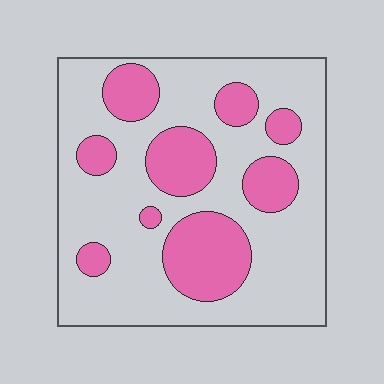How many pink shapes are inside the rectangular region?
9.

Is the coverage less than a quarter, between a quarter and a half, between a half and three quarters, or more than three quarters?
Between a quarter and a half.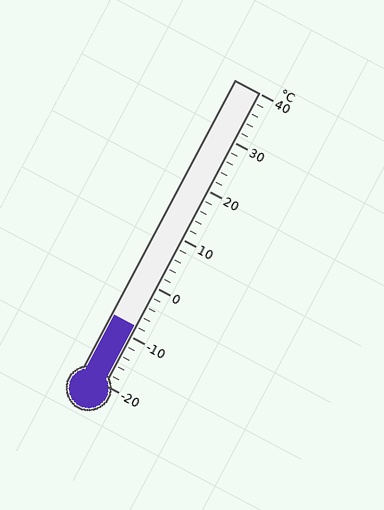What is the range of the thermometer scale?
The thermometer scale ranges from -20°C to 40°C.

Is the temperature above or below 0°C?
The temperature is below 0°C.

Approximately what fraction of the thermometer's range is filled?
The thermometer is filled to approximately 20% of its range.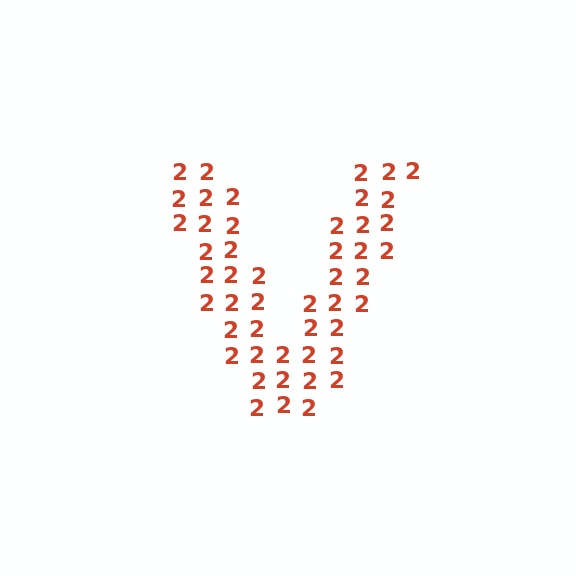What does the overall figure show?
The overall figure shows the letter V.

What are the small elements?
The small elements are digit 2's.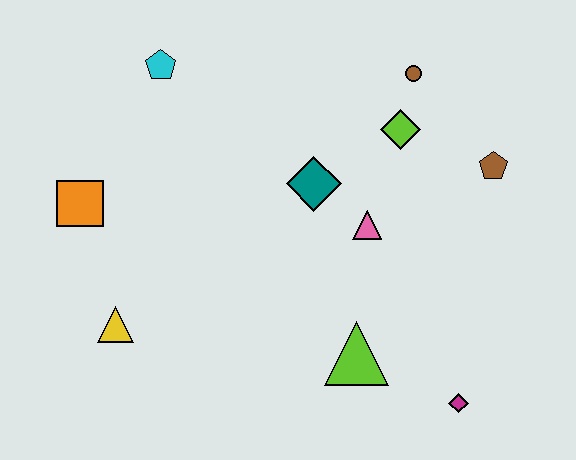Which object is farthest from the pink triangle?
The orange square is farthest from the pink triangle.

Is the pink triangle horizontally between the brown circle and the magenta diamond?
No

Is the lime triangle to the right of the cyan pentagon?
Yes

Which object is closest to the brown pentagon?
The lime diamond is closest to the brown pentagon.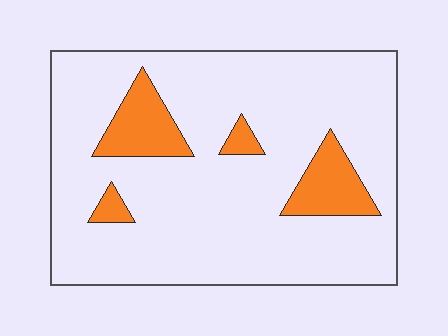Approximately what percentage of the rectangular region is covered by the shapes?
Approximately 15%.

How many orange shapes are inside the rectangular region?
4.